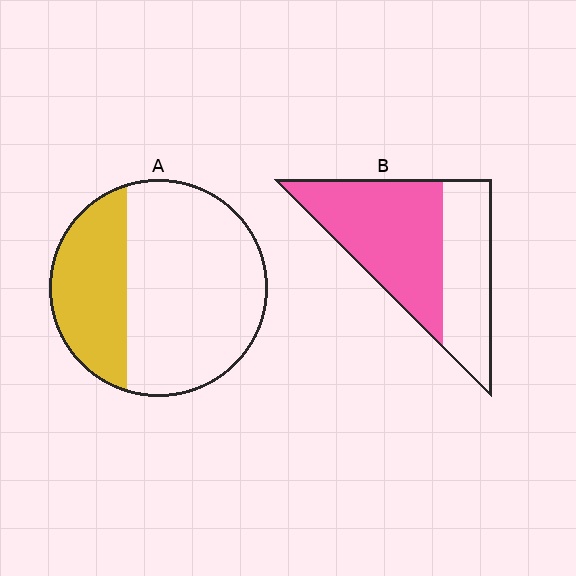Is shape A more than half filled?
No.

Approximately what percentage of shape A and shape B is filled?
A is approximately 30% and B is approximately 60%.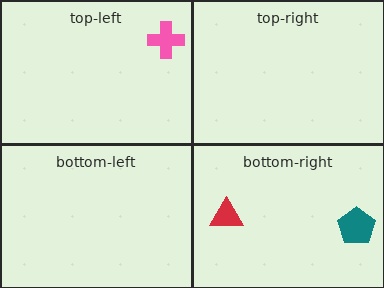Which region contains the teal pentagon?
The bottom-right region.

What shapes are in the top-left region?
The pink cross.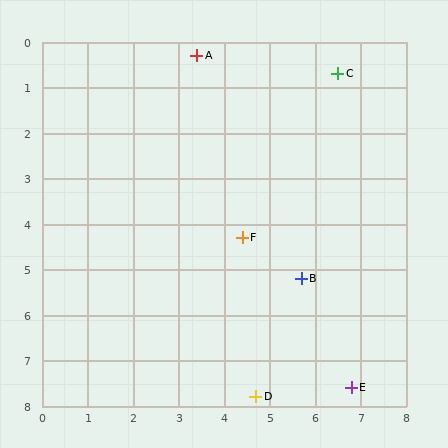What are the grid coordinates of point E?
Point E is at approximately (6.8, 7.6).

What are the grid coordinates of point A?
Point A is at approximately (3.4, 0.3).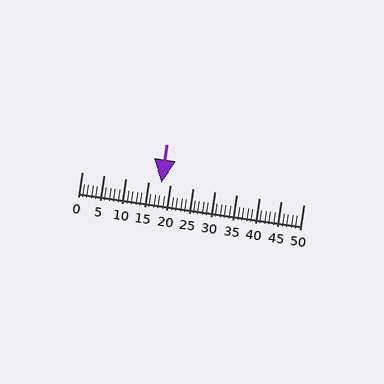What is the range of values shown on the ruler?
The ruler shows values from 0 to 50.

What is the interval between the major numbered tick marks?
The major tick marks are spaced 5 units apart.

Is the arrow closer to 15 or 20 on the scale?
The arrow is closer to 20.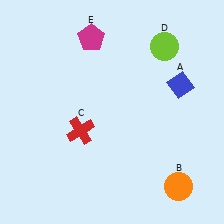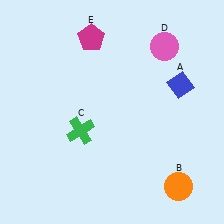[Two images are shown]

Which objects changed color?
C changed from red to green. D changed from lime to pink.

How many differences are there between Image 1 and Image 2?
There are 2 differences between the two images.